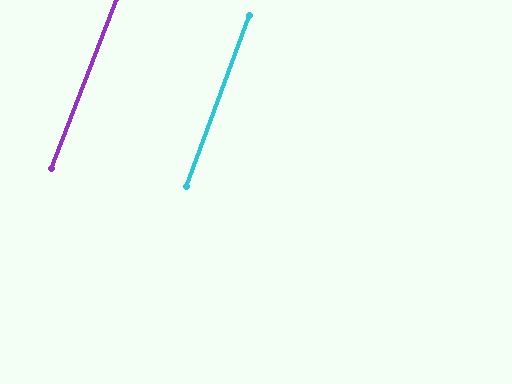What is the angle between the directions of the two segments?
Approximately 1 degree.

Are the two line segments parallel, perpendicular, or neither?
Parallel — their directions differ by only 0.8°.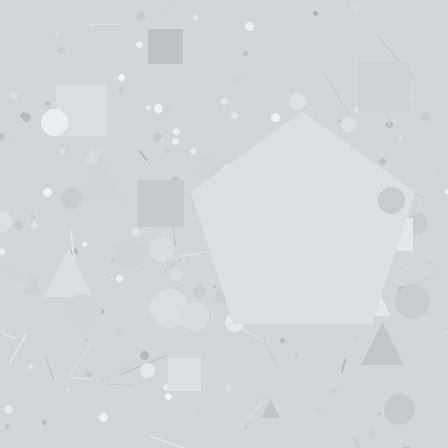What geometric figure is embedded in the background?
A pentagon is embedded in the background.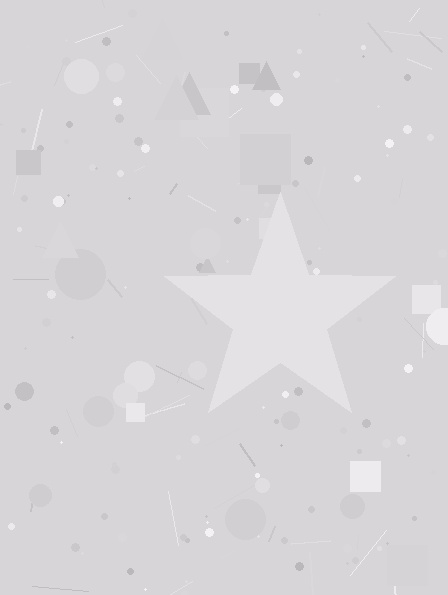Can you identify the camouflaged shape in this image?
The camouflaged shape is a star.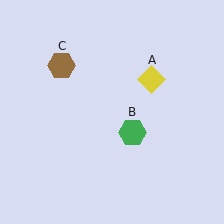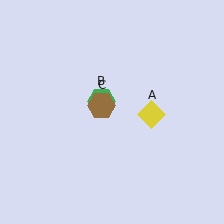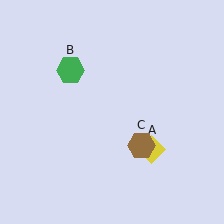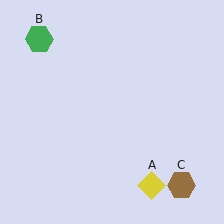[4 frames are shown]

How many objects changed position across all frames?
3 objects changed position: yellow diamond (object A), green hexagon (object B), brown hexagon (object C).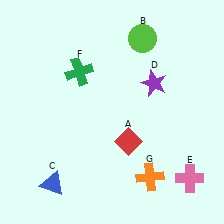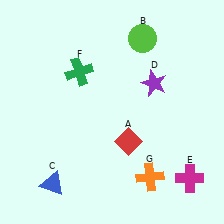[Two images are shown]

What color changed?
The cross (E) changed from pink in Image 1 to magenta in Image 2.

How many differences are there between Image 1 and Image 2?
There is 1 difference between the two images.